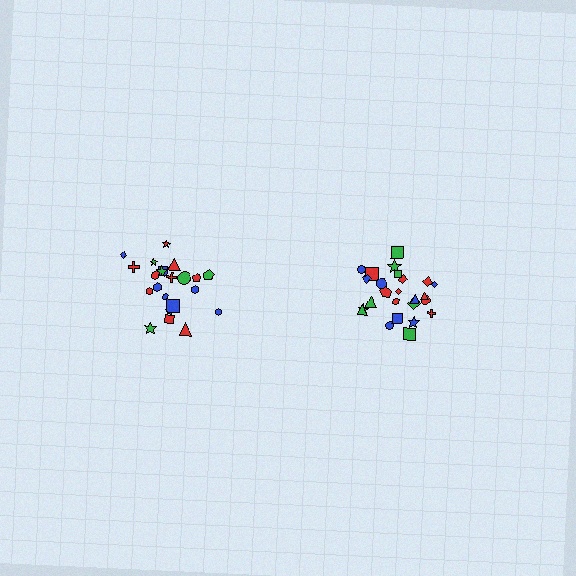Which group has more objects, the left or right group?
The right group.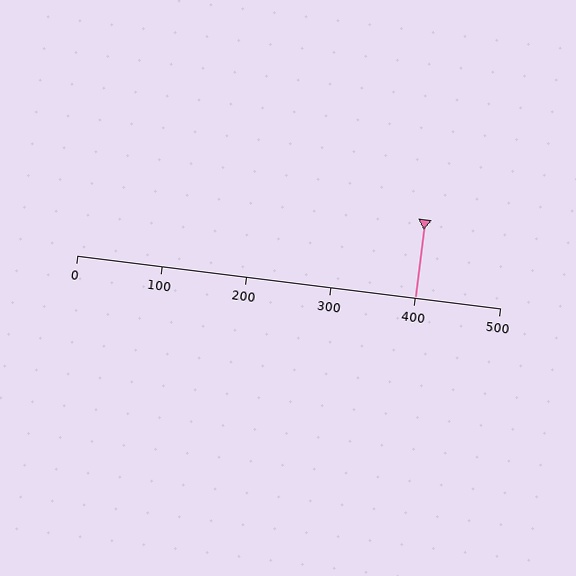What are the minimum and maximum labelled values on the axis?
The axis runs from 0 to 500.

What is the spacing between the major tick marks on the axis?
The major ticks are spaced 100 apart.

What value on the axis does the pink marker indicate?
The marker indicates approximately 400.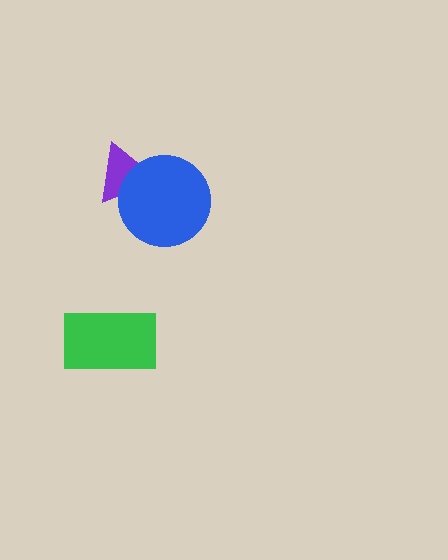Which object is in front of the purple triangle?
The blue circle is in front of the purple triangle.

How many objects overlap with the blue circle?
1 object overlaps with the blue circle.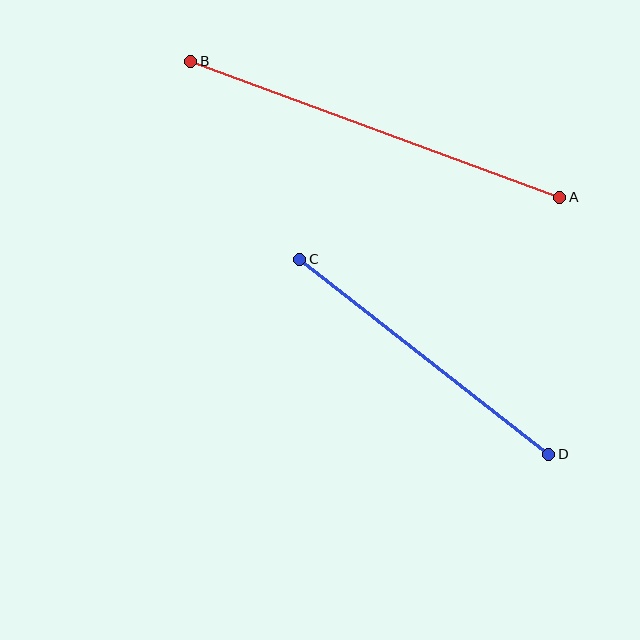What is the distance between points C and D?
The distance is approximately 316 pixels.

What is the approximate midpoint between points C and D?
The midpoint is at approximately (424, 357) pixels.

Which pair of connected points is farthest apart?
Points A and B are farthest apart.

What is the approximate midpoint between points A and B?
The midpoint is at approximately (375, 129) pixels.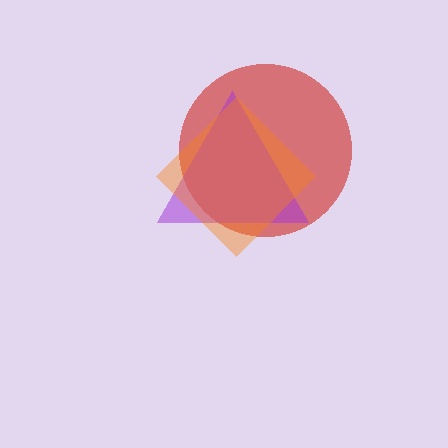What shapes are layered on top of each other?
The layered shapes are: a red circle, a purple triangle, an orange diamond.